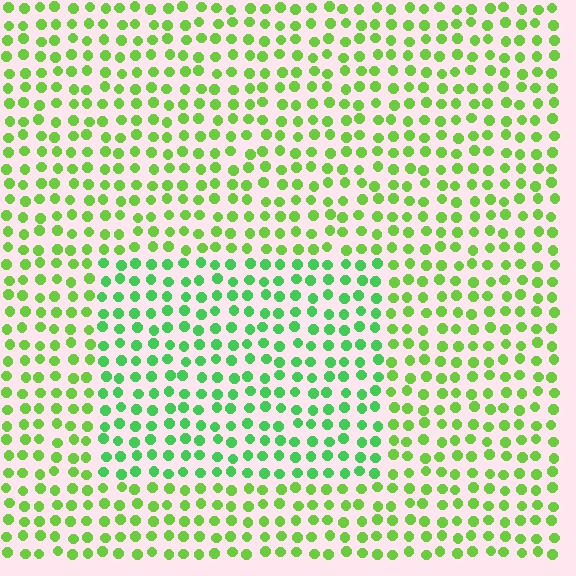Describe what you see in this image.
The image is filled with small lime elements in a uniform arrangement. A rectangle-shaped region is visible where the elements are tinted to a slightly different hue, forming a subtle color boundary.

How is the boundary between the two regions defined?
The boundary is defined purely by a slight shift in hue (about 28 degrees). Spacing, size, and orientation are identical on both sides.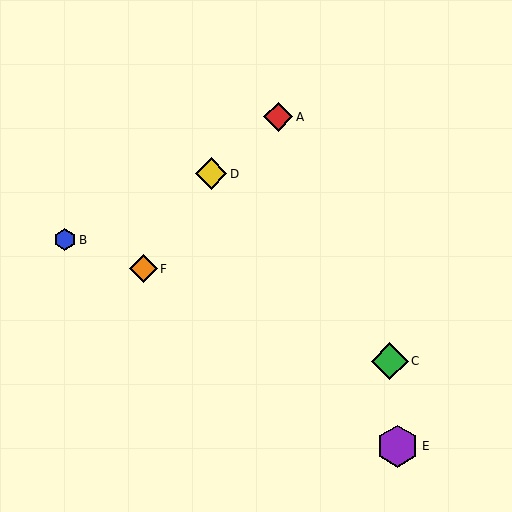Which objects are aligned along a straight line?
Objects B, C, F are aligned along a straight line.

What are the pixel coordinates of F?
Object F is at (143, 269).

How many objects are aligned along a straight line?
3 objects (B, C, F) are aligned along a straight line.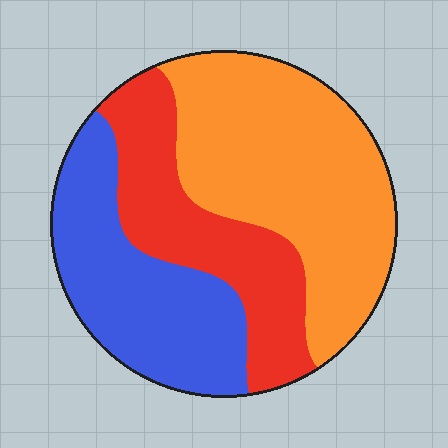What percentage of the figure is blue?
Blue covers about 30% of the figure.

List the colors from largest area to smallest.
From largest to smallest: orange, blue, red.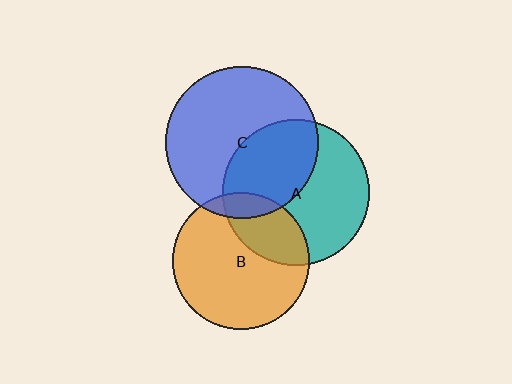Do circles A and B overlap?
Yes.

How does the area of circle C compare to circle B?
Approximately 1.3 times.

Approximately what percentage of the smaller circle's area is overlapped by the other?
Approximately 30%.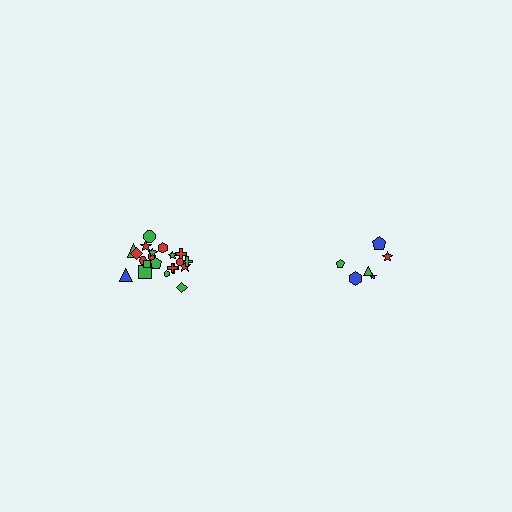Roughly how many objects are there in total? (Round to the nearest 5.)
Roughly 30 objects in total.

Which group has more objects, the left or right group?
The left group.